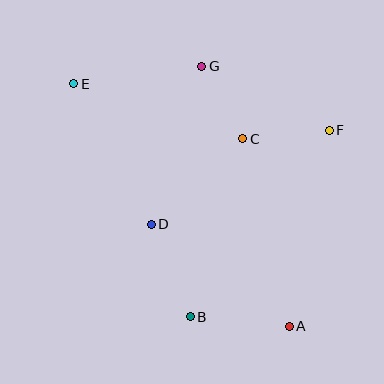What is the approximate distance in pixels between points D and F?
The distance between D and F is approximately 202 pixels.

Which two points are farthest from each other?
Points A and E are farthest from each other.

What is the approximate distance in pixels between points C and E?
The distance between C and E is approximately 178 pixels.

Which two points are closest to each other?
Points C and G are closest to each other.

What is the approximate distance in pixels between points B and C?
The distance between B and C is approximately 186 pixels.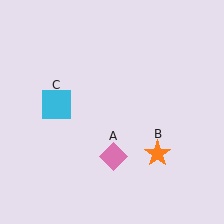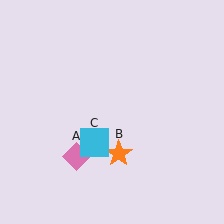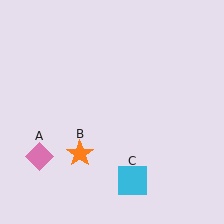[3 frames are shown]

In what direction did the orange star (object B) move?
The orange star (object B) moved left.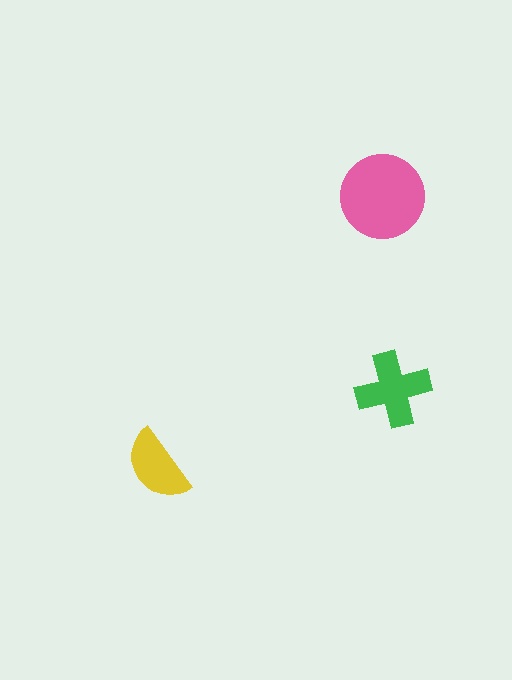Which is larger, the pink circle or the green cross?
The pink circle.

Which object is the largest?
The pink circle.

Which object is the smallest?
The yellow semicircle.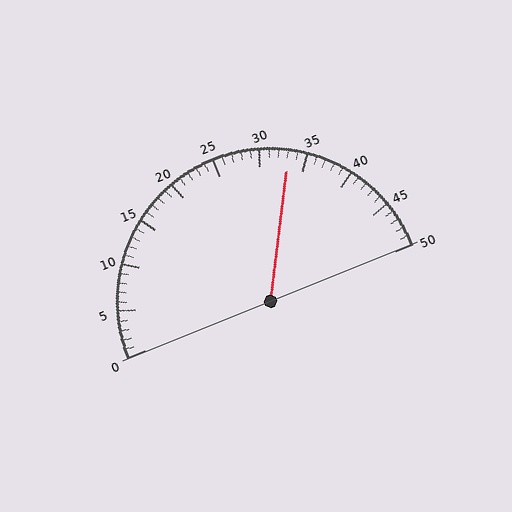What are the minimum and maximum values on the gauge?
The gauge ranges from 0 to 50.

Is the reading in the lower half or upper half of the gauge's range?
The reading is in the upper half of the range (0 to 50).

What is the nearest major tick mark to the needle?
The nearest major tick mark is 35.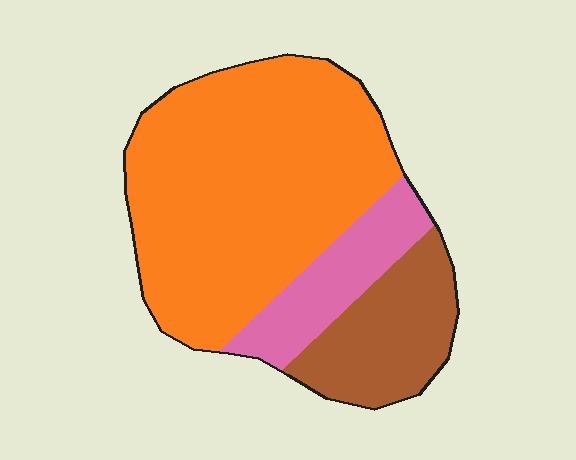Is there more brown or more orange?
Orange.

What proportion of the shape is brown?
Brown takes up about one fifth (1/5) of the shape.